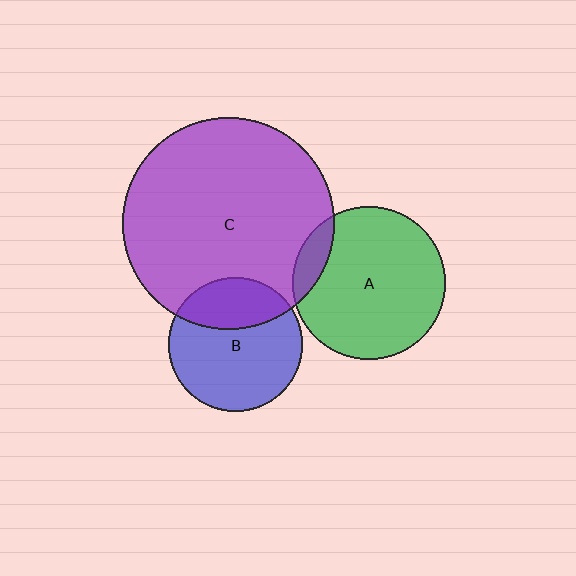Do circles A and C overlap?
Yes.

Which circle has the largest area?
Circle C (purple).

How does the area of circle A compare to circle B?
Approximately 1.3 times.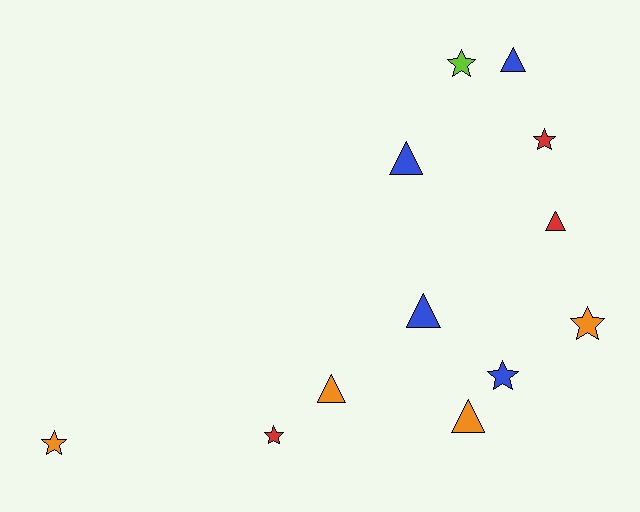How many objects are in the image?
There are 12 objects.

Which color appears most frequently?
Orange, with 4 objects.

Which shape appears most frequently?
Triangle, with 6 objects.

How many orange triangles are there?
There are 2 orange triangles.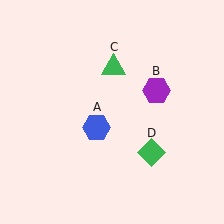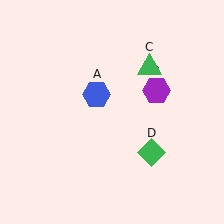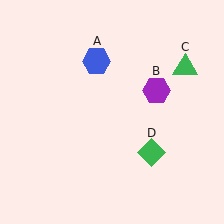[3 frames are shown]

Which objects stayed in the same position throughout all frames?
Purple hexagon (object B) and green diamond (object D) remained stationary.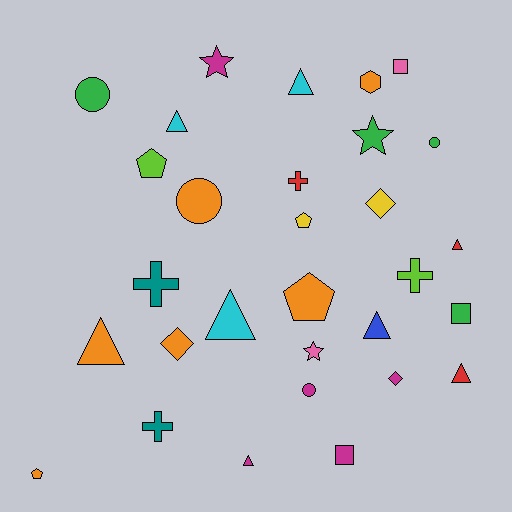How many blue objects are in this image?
There is 1 blue object.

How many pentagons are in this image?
There are 4 pentagons.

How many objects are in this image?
There are 30 objects.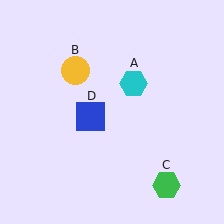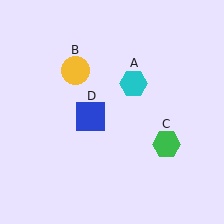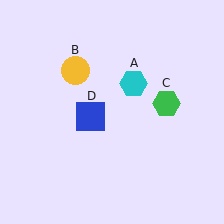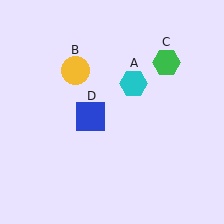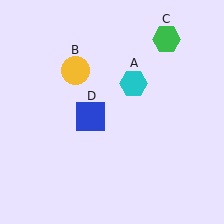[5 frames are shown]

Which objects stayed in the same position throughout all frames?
Cyan hexagon (object A) and yellow circle (object B) and blue square (object D) remained stationary.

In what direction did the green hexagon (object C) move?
The green hexagon (object C) moved up.